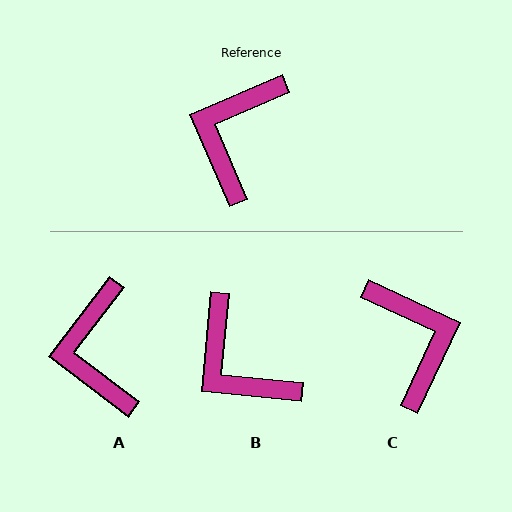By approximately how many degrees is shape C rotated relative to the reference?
Approximately 138 degrees clockwise.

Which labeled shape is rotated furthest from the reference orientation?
C, about 138 degrees away.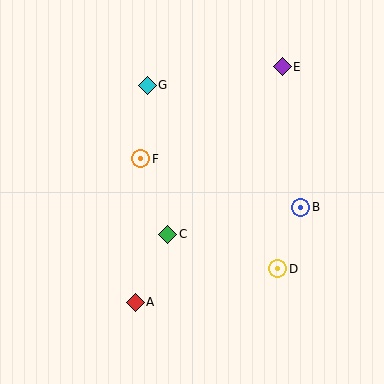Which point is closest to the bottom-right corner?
Point D is closest to the bottom-right corner.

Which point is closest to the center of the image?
Point C at (168, 234) is closest to the center.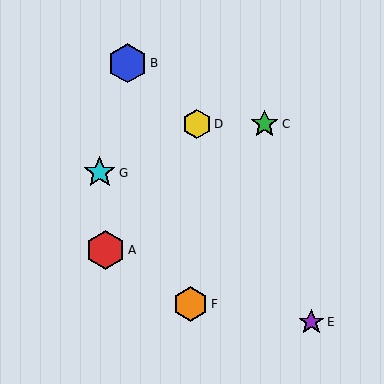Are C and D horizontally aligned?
Yes, both are at y≈124.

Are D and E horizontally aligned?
No, D is at y≈124 and E is at y≈322.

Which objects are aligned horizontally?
Objects C, D are aligned horizontally.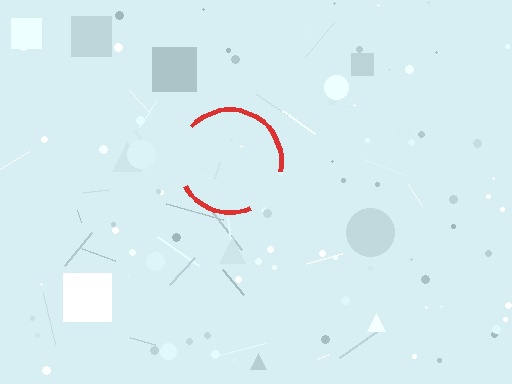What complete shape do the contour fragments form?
The contour fragments form a circle.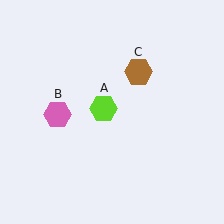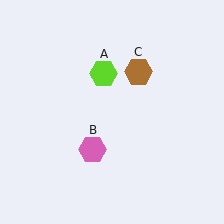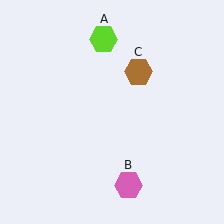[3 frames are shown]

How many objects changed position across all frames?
2 objects changed position: lime hexagon (object A), pink hexagon (object B).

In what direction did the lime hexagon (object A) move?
The lime hexagon (object A) moved up.